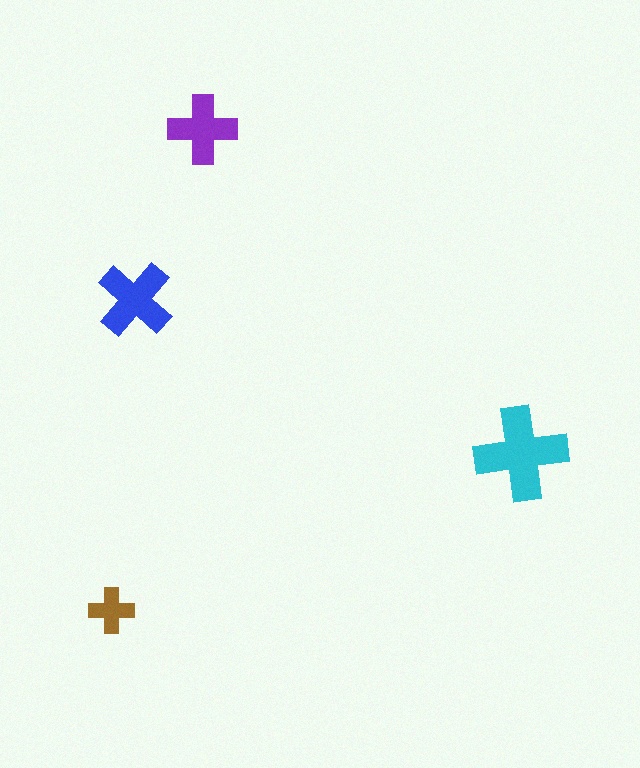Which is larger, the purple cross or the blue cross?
The blue one.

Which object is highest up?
The purple cross is topmost.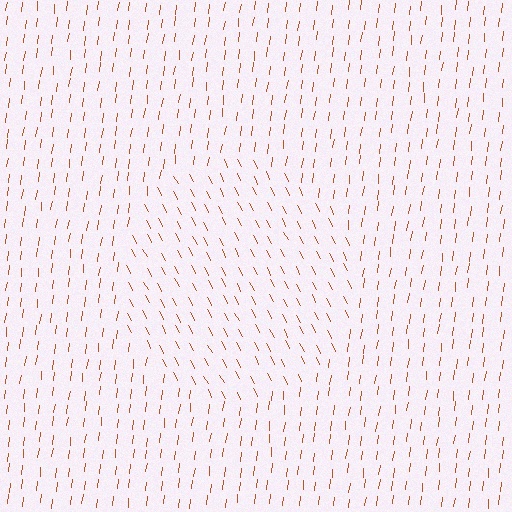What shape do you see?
I see a circle.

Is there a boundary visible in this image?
Yes, there is a texture boundary formed by a change in line orientation.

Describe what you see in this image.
The image is filled with small brown line segments. A circle region in the image has lines oriented differently from the surrounding lines, creating a visible texture boundary.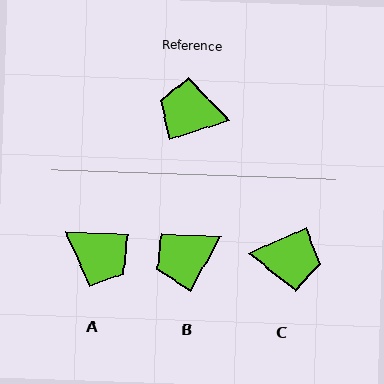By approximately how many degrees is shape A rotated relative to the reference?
Approximately 160 degrees counter-clockwise.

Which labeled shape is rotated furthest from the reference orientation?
C, about 173 degrees away.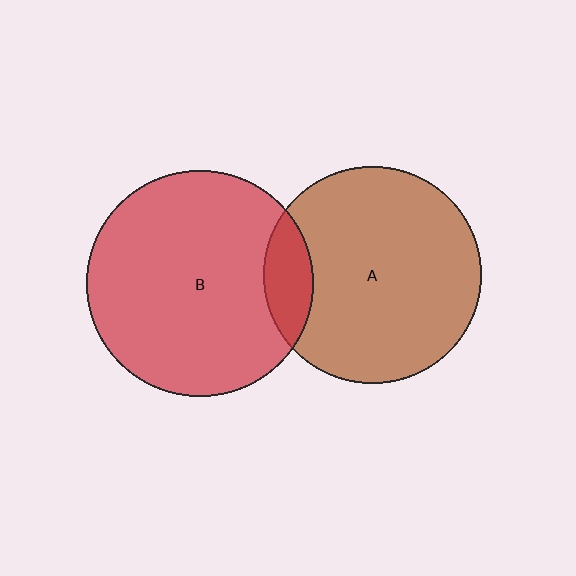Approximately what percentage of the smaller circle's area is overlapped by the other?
Approximately 15%.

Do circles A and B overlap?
Yes.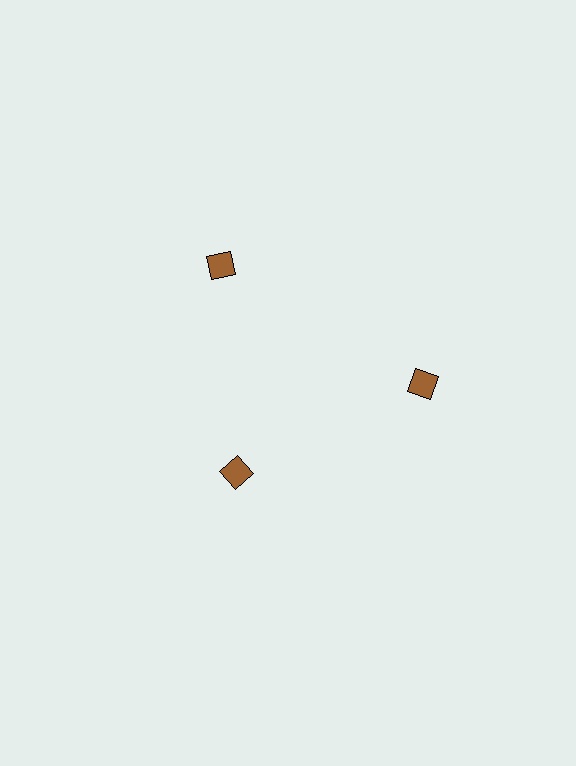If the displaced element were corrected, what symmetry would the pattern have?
It would have 3-fold rotational symmetry — the pattern would map onto itself every 120 degrees.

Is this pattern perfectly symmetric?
No. The 3 brown squares are arranged in a ring, but one element near the 7 o'clock position is pulled inward toward the center, breaking the 3-fold rotational symmetry.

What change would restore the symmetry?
The symmetry would be restored by moving it outward, back onto the ring so that all 3 squares sit at equal angles and equal distance from the center.